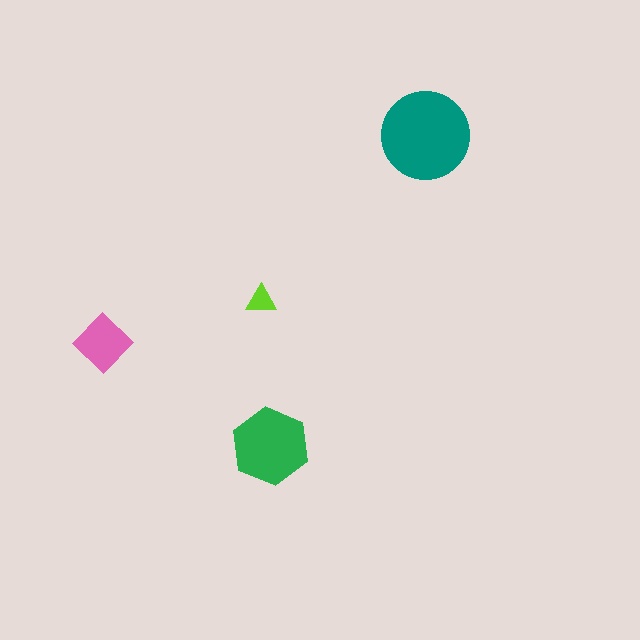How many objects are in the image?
There are 4 objects in the image.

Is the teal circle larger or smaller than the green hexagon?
Larger.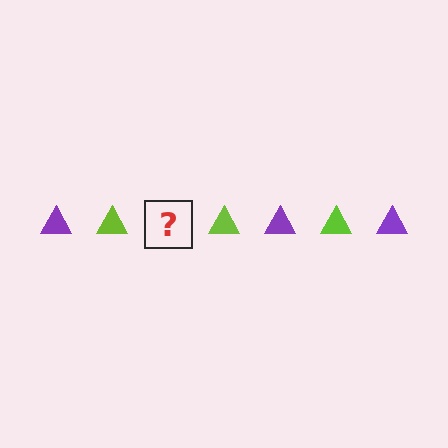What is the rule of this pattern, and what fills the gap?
The rule is that the pattern cycles through purple, lime triangles. The gap should be filled with a purple triangle.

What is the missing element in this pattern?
The missing element is a purple triangle.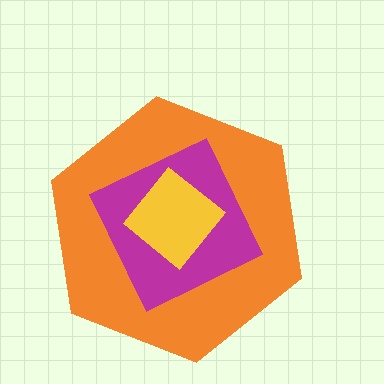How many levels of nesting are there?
3.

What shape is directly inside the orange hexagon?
The magenta diamond.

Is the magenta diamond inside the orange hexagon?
Yes.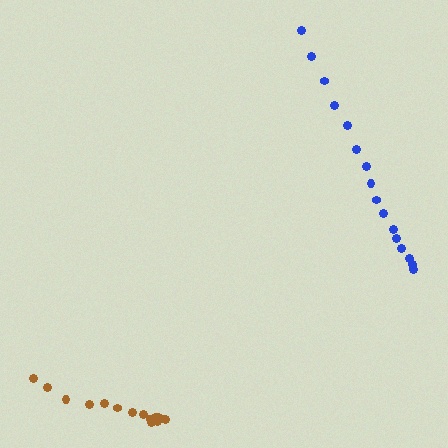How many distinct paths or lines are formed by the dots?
There are 2 distinct paths.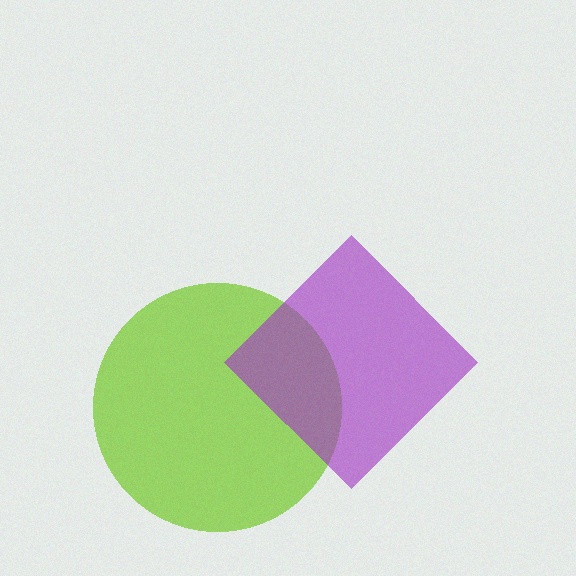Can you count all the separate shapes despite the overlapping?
Yes, there are 2 separate shapes.